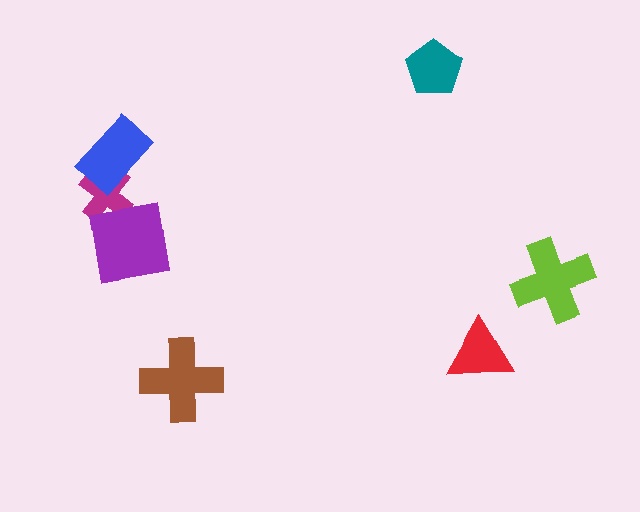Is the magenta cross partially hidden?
Yes, it is partially covered by another shape.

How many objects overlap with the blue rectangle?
1 object overlaps with the blue rectangle.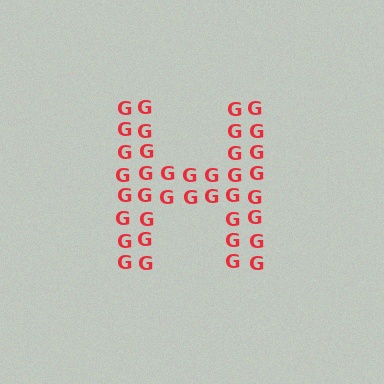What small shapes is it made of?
It is made of small letter G's.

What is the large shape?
The large shape is the letter H.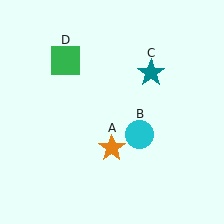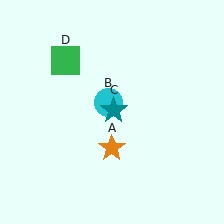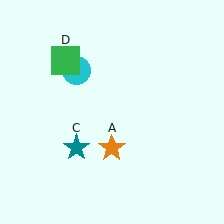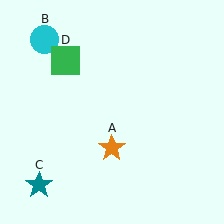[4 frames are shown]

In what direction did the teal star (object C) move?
The teal star (object C) moved down and to the left.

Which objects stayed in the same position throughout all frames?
Orange star (object A) and green square (object D) remained stationary.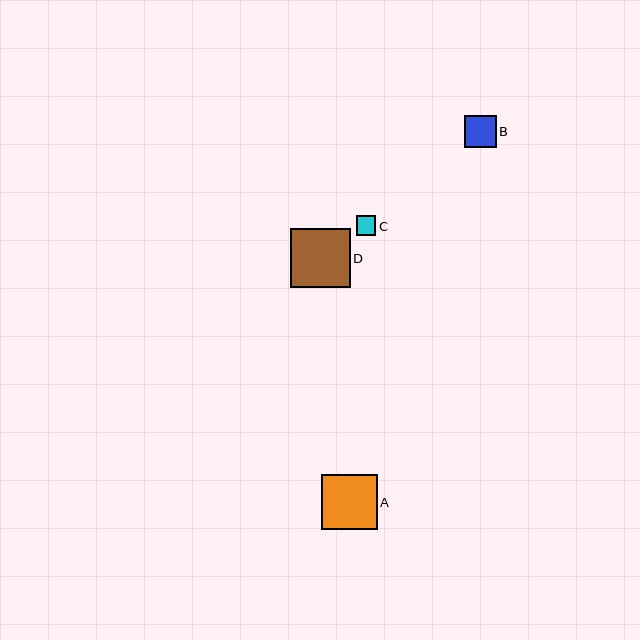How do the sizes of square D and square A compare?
Square D and square A are approximately the same size.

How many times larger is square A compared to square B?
Square A is approximately 1.7 times the size of square B.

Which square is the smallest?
Square C is the smallest with a size of approximately 20 pixels.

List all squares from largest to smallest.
From largest to smallest: D, A, B, C.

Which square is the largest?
Square D is the largest with a size of approximately 60 pixels.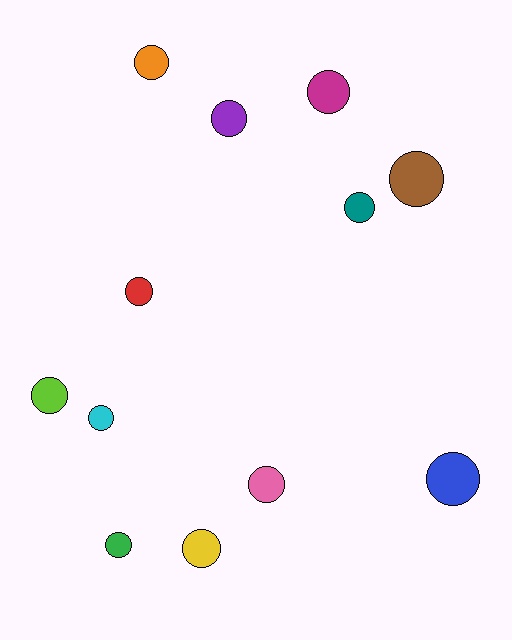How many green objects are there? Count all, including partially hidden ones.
There is 1 green object.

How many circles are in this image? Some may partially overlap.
There are 12 circles.